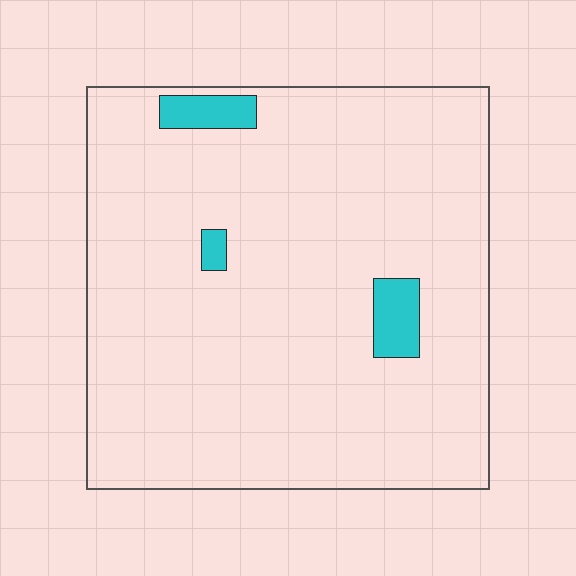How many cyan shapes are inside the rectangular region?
3.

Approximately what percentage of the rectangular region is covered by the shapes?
Approximately 5%.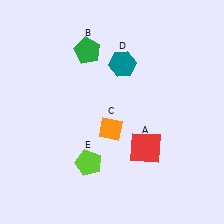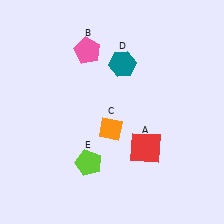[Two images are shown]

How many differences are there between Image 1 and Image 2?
There is 1 difference between the two images.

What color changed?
The pentagon (B) changed from green in Image 1 to pink in Image 2.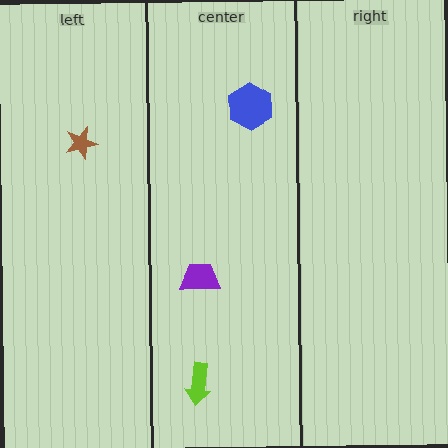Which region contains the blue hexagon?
The center region.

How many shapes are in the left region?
1.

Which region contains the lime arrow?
The center region.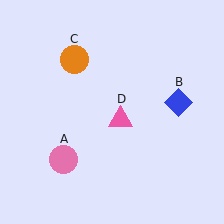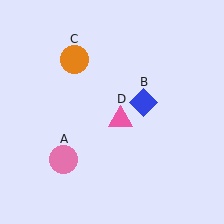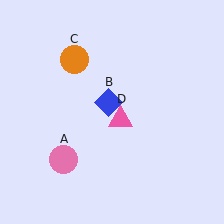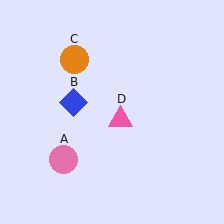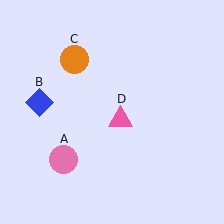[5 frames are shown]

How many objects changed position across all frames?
1 object changed position: blue diamond (object B).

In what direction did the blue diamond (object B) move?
The blue diamond (object B) moved left.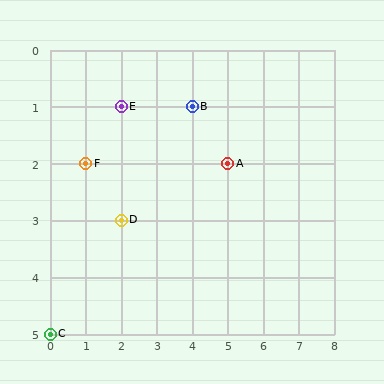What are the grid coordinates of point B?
Point B is at grid coordinates (4, 1).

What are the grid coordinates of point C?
Point C is at grid coordinates (0, 5).